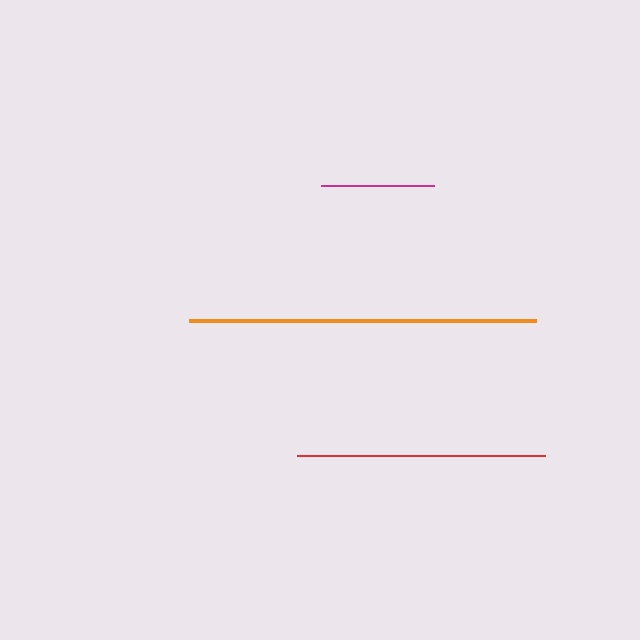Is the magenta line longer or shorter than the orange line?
The orange line is longer than the magenta line.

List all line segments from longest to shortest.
From longest to shortest: orange, red, magenta.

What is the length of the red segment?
The red segment is approximately 249 pixels long.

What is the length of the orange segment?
The orange segment is approximately 348 pixels long.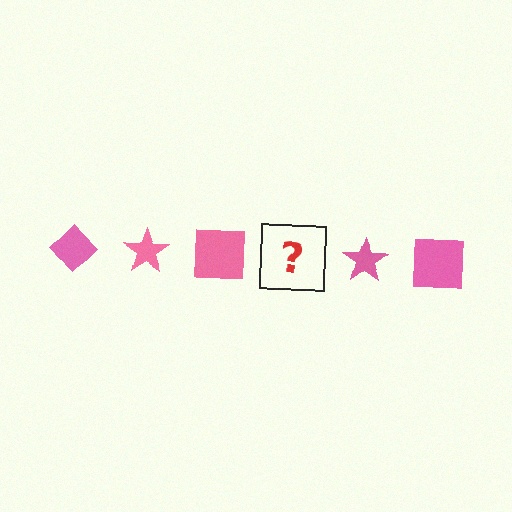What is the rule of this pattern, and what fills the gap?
The rule is that the pattern cycles through diamond, star, square shapes in pink. The gap should be filled with a pink diamond.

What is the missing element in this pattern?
The missing element is a pink diamond.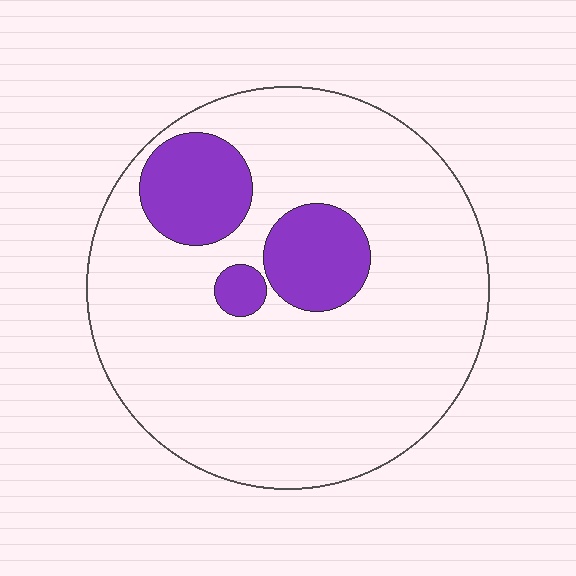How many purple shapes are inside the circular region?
3.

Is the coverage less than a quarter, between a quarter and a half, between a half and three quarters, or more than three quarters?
Less than a quarter.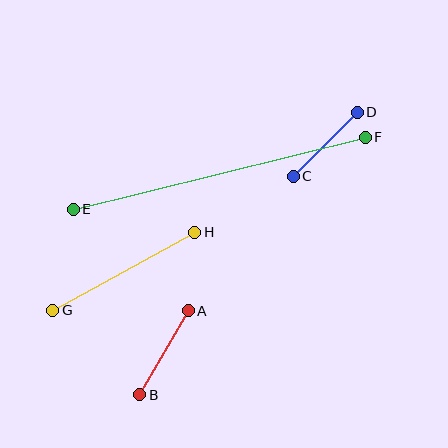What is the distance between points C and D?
The distance is approximately 91 pixels.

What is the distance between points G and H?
The distance is approximately 162 pixels.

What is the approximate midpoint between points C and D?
The midpoint is at approximately (325, 144) pixels.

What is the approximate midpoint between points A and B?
The midpoint is at approximately (164, 353) pixels.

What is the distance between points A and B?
The distance is approximately 97 pixels.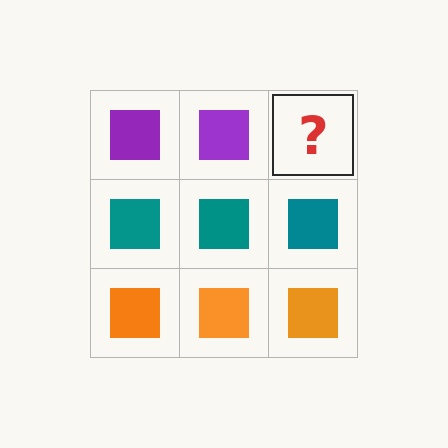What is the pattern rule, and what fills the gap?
The rule is that each row has a consistent color. The gap should be filled with a purple square.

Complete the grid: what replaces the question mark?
The question mark should be replaced with a purple square.